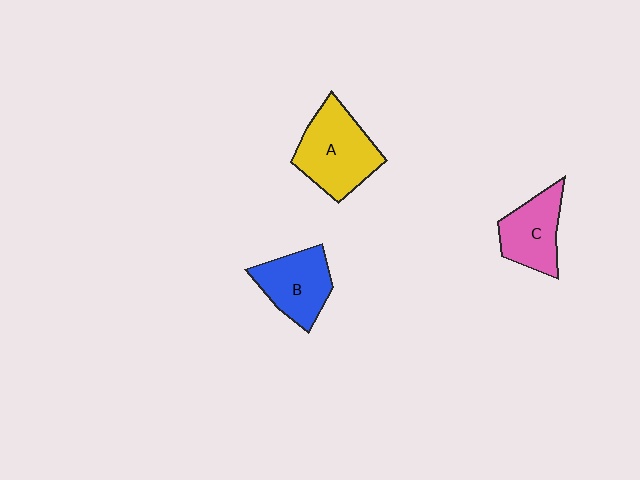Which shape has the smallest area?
Shape C (pink).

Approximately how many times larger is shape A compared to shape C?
Approximately 1.4 times.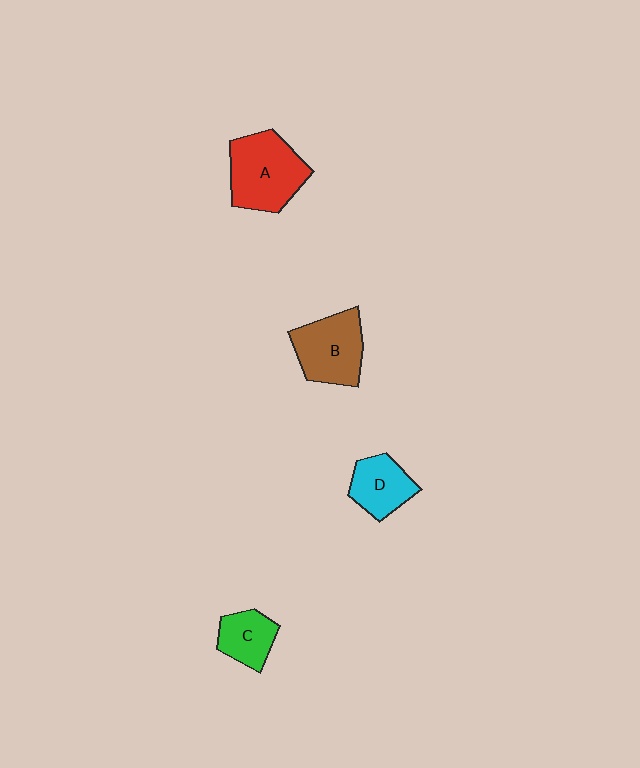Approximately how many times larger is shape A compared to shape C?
Approximately 1.9 times.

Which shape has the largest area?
Shape A (red).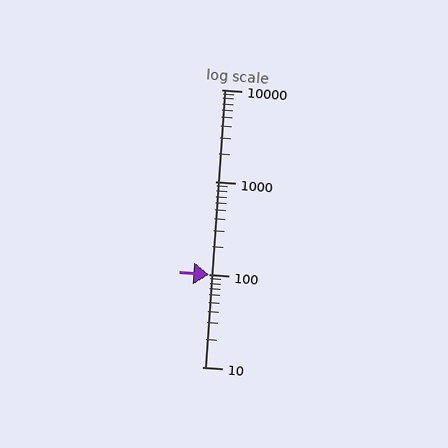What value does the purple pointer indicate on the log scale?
The pointer indicates approximately 100.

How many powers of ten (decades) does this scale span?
The scale spans 3 decades, from 10 to 10000.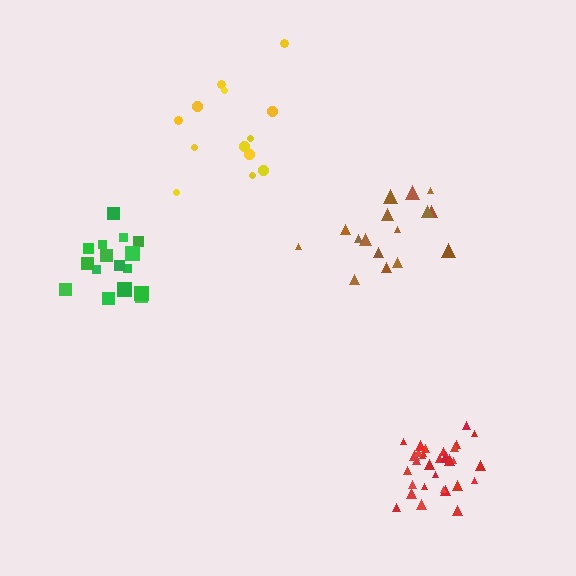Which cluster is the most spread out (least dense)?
Yellow.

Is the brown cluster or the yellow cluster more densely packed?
Brown.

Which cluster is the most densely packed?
Red.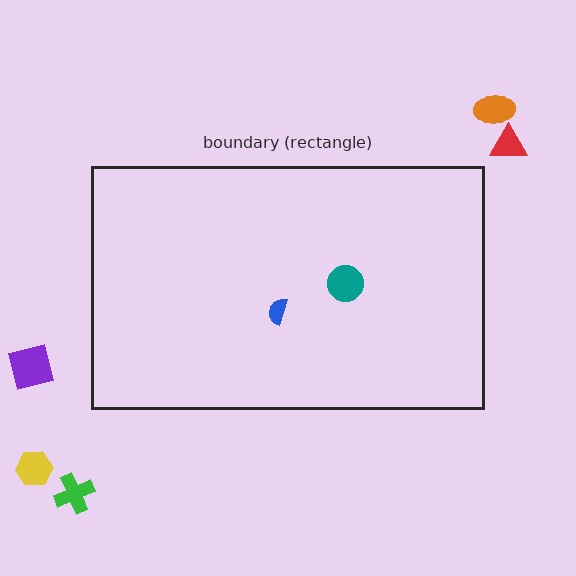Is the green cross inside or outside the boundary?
Outside.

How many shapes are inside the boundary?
2 inside, 5 outside.